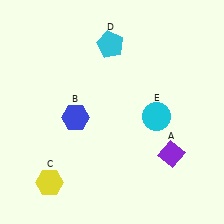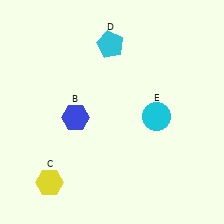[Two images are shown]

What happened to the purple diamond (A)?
The purple diamond (A) was removed in Image 2. It was in the bottom-right area of Image 1.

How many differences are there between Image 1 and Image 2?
There is 1 difference between the two images.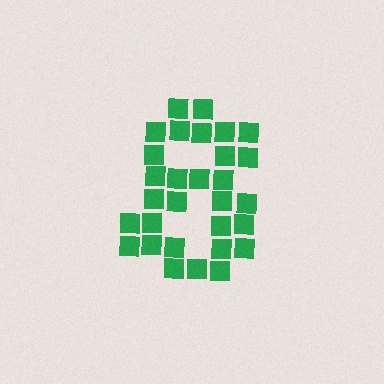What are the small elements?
The small elements are squares.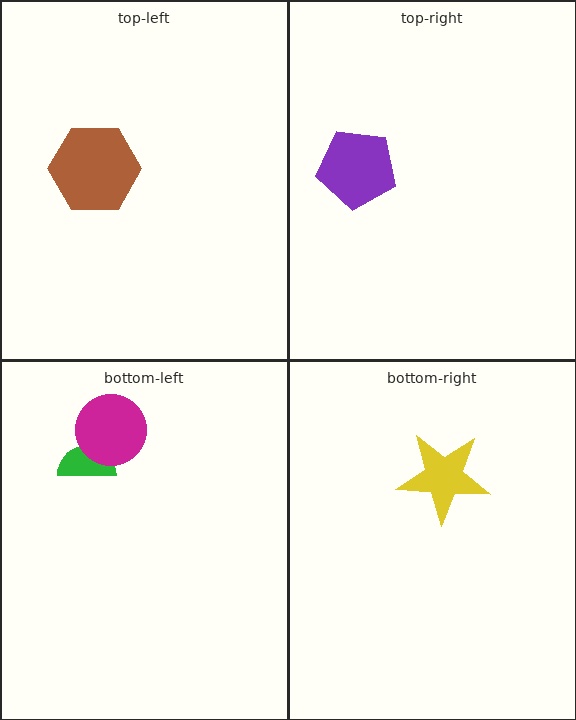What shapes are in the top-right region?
The purple pentagon.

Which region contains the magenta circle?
The bottom-left region.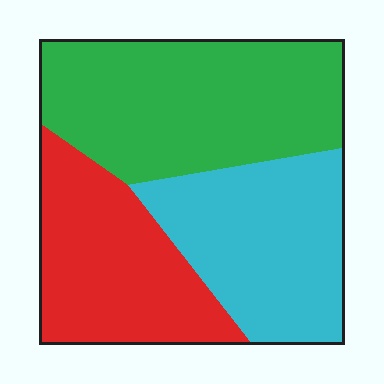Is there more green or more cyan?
Green.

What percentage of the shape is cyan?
Cyan takes up about one third (1/3) of the shape.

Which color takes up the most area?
Green, at roughly 40%.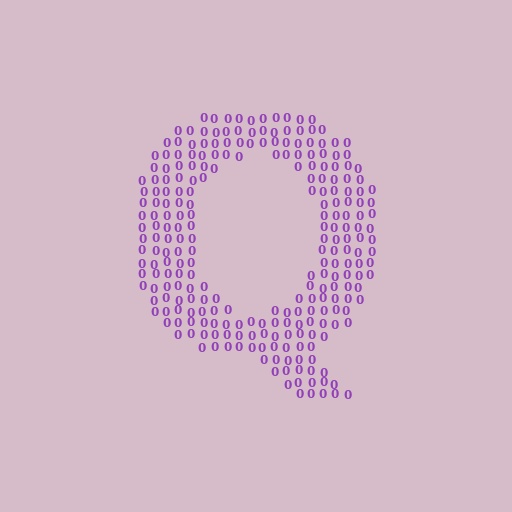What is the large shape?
The large shape is the letter Q.